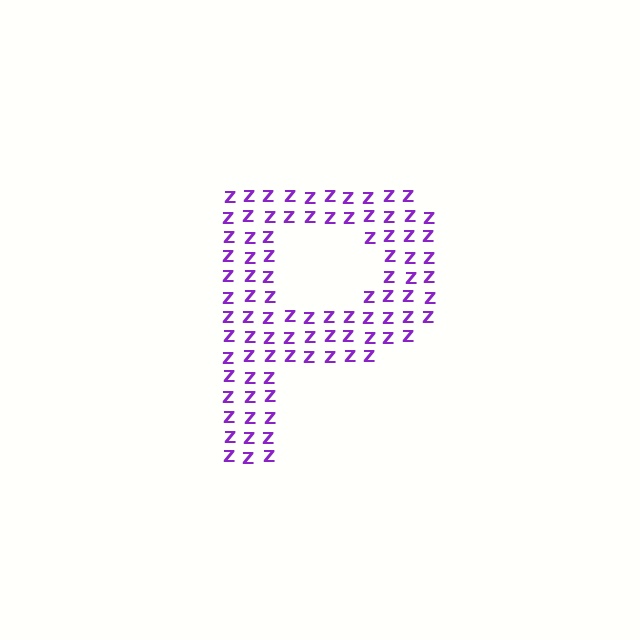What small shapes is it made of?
It is made of small letter Z's.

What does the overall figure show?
The overall figure shows the letter P.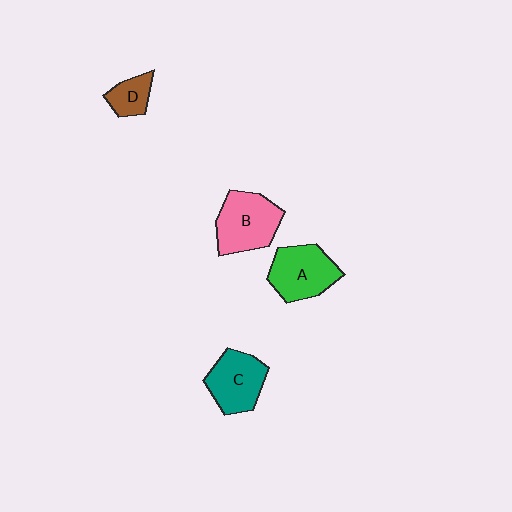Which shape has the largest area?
Shape B (pink).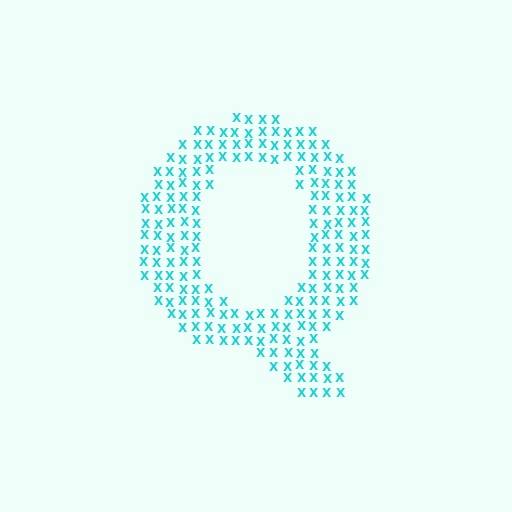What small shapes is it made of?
It is made of small letter X's.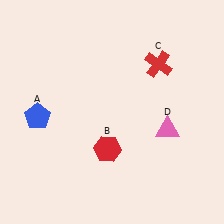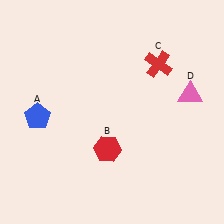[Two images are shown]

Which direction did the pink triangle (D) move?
The pink triangle (D) moved up.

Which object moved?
The pink triangle (D) moved up.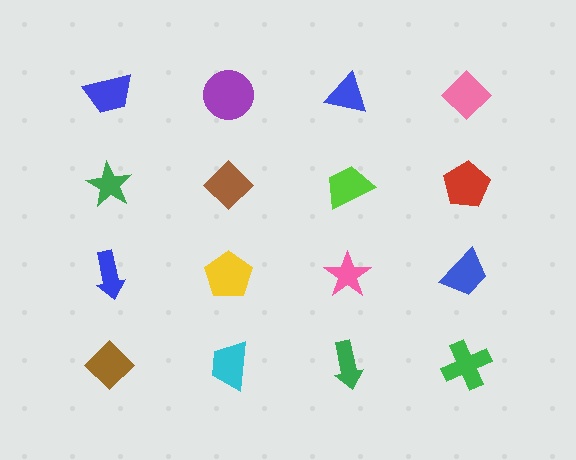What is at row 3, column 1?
A blue arrow.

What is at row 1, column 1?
A blue trapezoid.